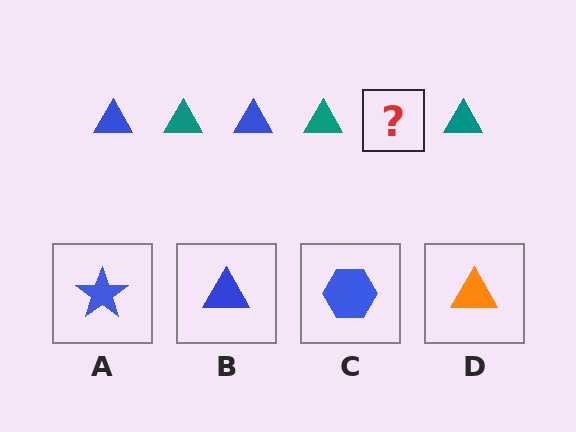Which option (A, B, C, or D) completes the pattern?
B.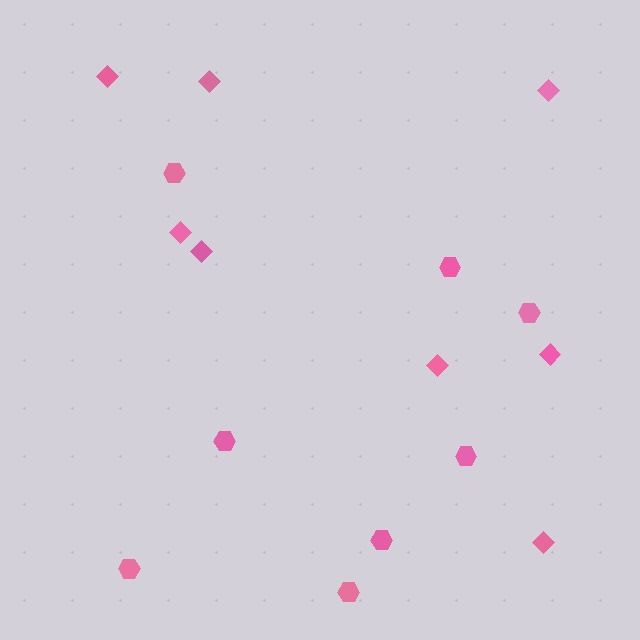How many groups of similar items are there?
There are 2 groups: one group of diamonds (8) and one group of hexagons (8).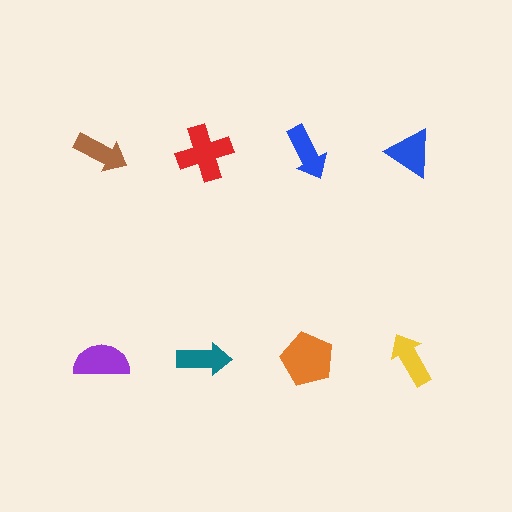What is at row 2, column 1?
A purple semicircle.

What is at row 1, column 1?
A brown arrow.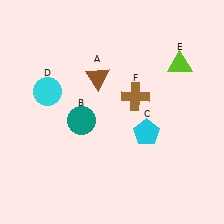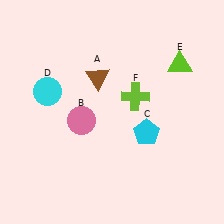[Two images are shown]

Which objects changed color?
B changed from teal to pink. F changed from brown to lime.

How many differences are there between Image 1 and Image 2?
There are 2 differences between the two images.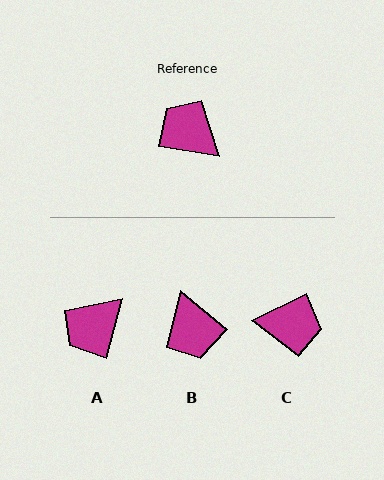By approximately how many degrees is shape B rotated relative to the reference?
Approximately 149 degrees counter-clockwise.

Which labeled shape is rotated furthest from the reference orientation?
B, about 149 degrees away.